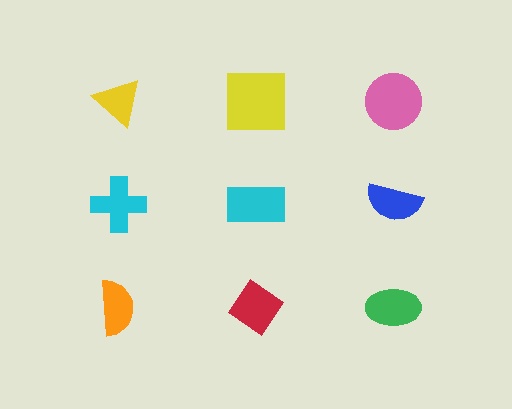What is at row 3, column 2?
A red diamond.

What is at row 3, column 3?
A green ellipse.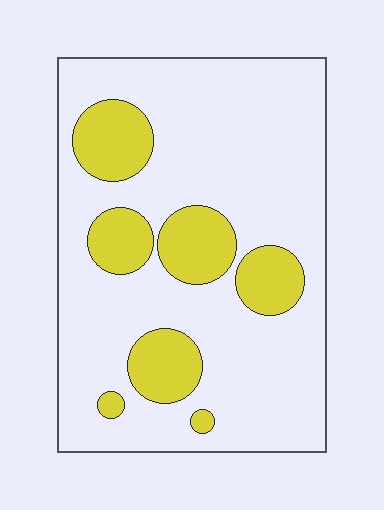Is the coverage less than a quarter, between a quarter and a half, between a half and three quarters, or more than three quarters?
Less than a quarter.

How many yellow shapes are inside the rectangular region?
7.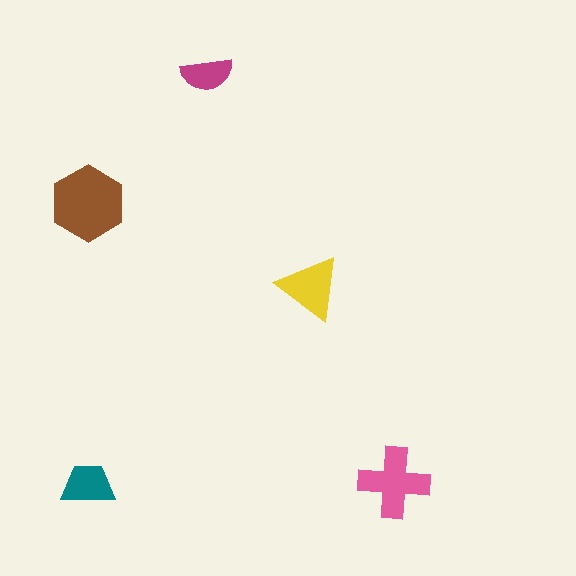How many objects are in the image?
There are 5 objects in the image.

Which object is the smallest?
The magenta semicircle.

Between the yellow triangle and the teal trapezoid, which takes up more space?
The yellow triangle.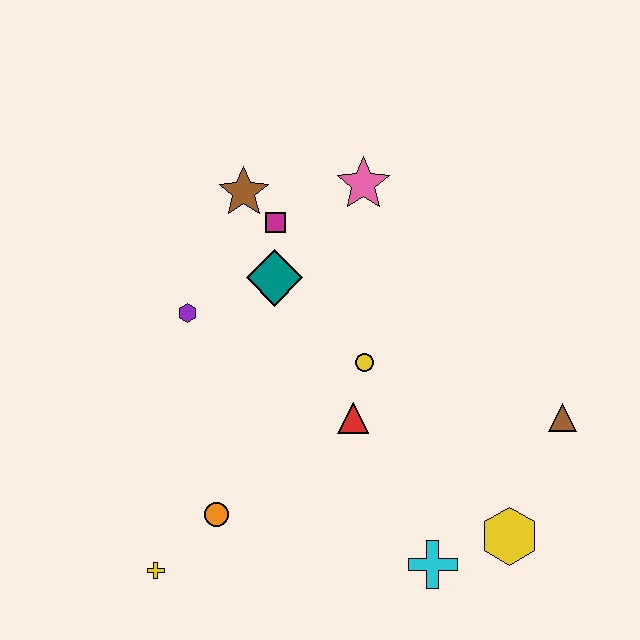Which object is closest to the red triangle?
The yellow circle is closest to the red triangle.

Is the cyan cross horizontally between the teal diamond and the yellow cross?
No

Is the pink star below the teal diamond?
No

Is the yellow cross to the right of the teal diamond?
No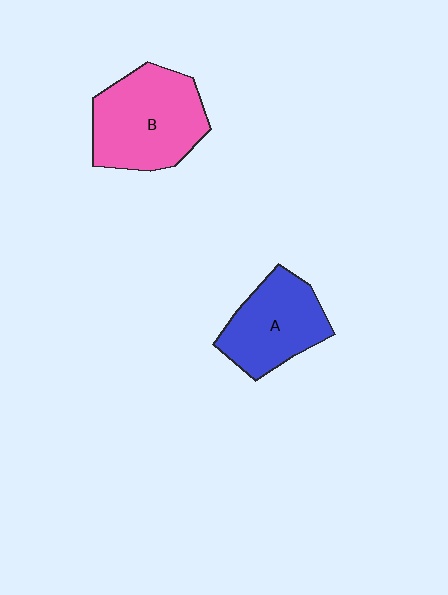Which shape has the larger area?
Shape B (pink).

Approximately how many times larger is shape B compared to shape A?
Approximately 1.3 times.